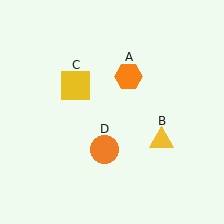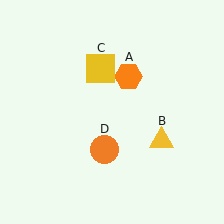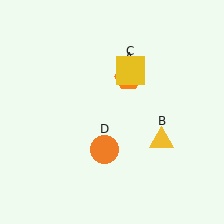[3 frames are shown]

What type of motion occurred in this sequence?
The yellow square (object C) rotated clockwise around the center of the scene.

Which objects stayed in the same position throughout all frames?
Orange hexagon (object A) and yellow triangle (object B) and orange circle (object D) remained stationary.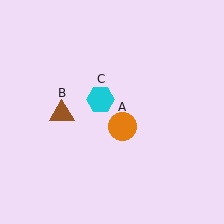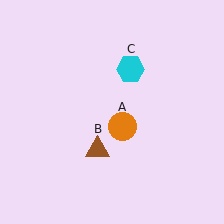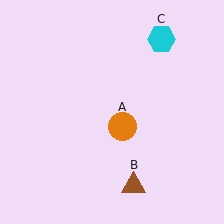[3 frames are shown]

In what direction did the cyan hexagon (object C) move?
The cyan hexagon (object C) moved up and to the right.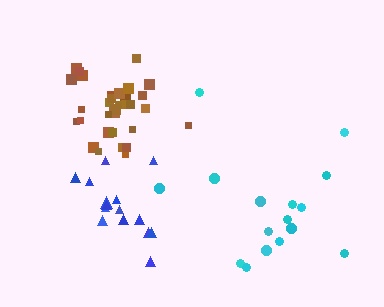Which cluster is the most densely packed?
Brown.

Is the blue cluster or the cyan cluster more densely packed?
Blue.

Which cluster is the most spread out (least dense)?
Cyan.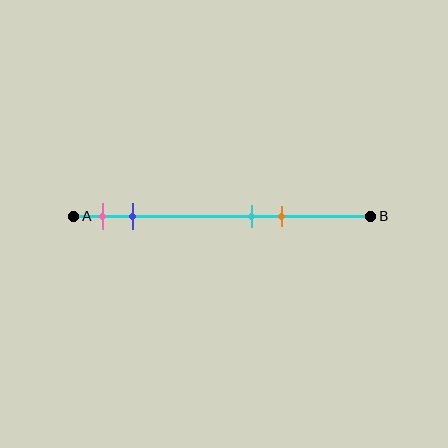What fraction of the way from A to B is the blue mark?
The blue mark is approximately 20% (0.2) of the way from A to B.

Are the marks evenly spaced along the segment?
No, the marks are not evenly spaced.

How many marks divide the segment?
There are 4 marks dividing the segment.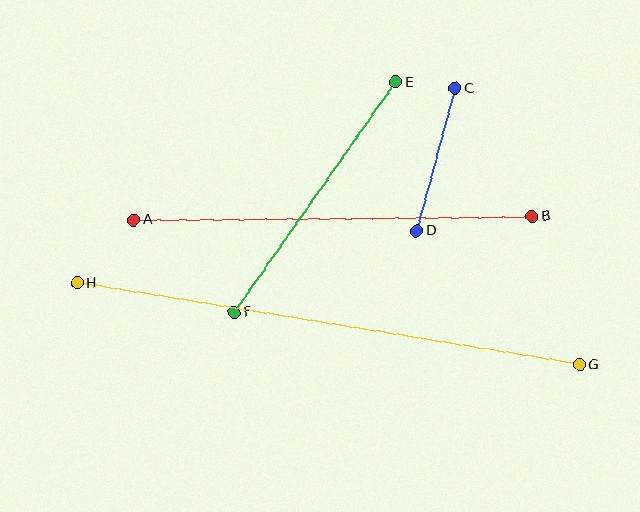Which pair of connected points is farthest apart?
Points G and H are farthest apart.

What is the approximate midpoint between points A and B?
The midpoint is at approximately (333, 218) pixels.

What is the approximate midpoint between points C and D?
The midpoint is at approximately (436, 160) pixels.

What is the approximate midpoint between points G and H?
The midpoint is at approximately (328, 324) pixels.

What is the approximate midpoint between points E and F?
The midpoint is at approximately (315, 197) pixels.